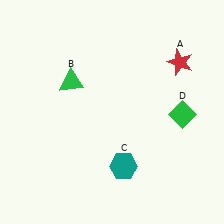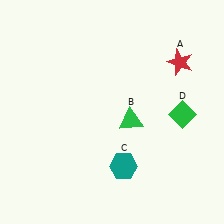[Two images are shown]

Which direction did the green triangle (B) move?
The green triangle (B) moved right.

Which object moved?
The green triangle (B) moved right.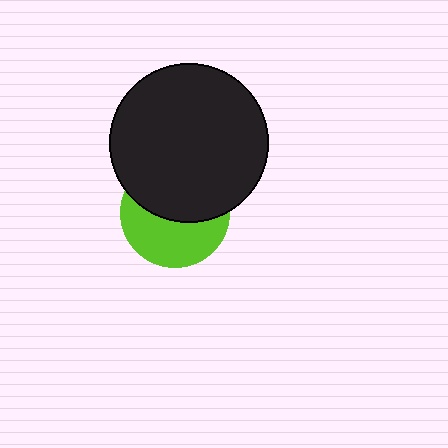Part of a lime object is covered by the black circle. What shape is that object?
It is a circle.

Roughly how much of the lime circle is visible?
About half of it is visible (roughly 48%).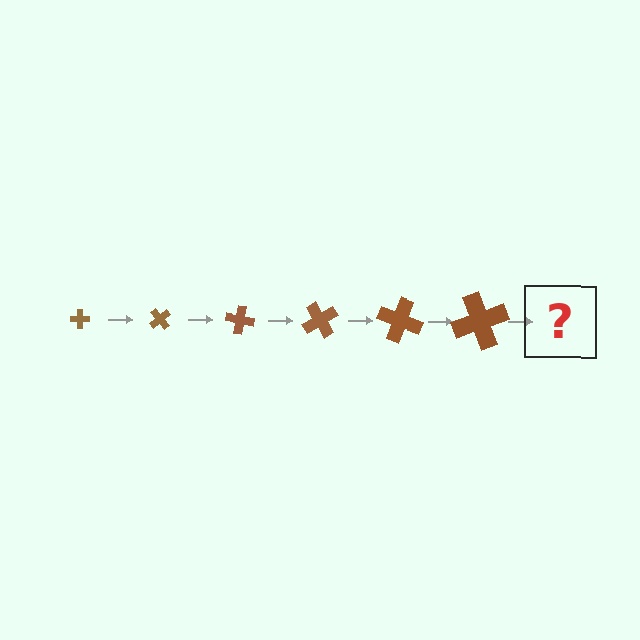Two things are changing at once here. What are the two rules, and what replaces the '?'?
The two rules are that the cross grows larger each step and it rotates 50 degrees each step. The '?' should be a cross, larger than the previous one and rotated 300 degrees from the start.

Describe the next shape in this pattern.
It should be a cross, larger than the previous one and rotated 300 degrees from the start.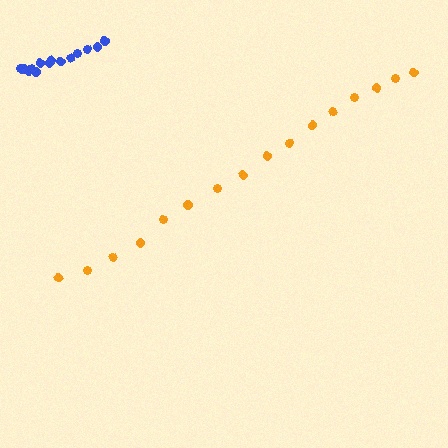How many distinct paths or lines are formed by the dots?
There are 2 distinct paths.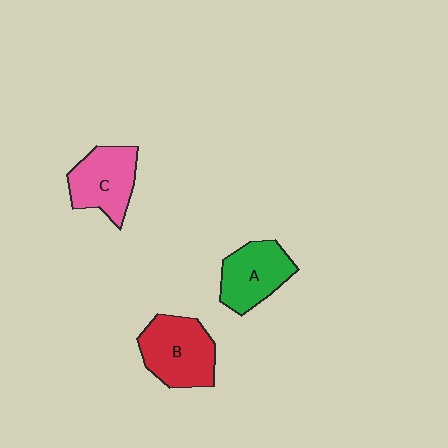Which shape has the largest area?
Shape B (red).